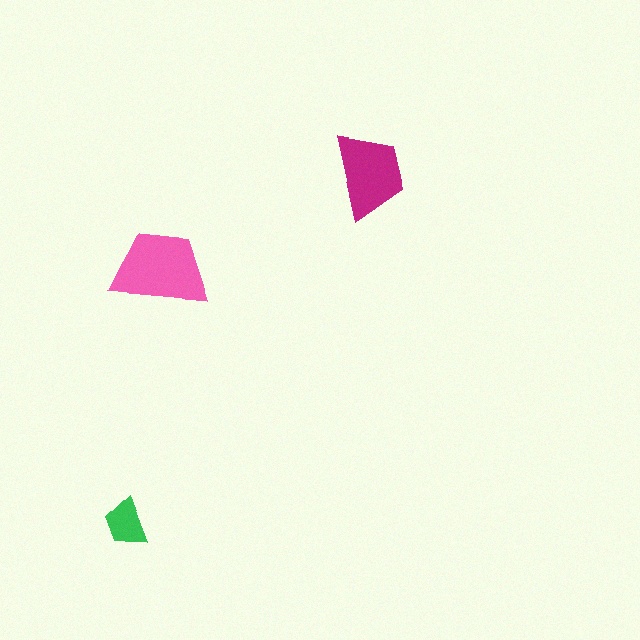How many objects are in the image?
There are 3 objects in the image.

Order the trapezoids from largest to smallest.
the pink one, the magenta one, the green one.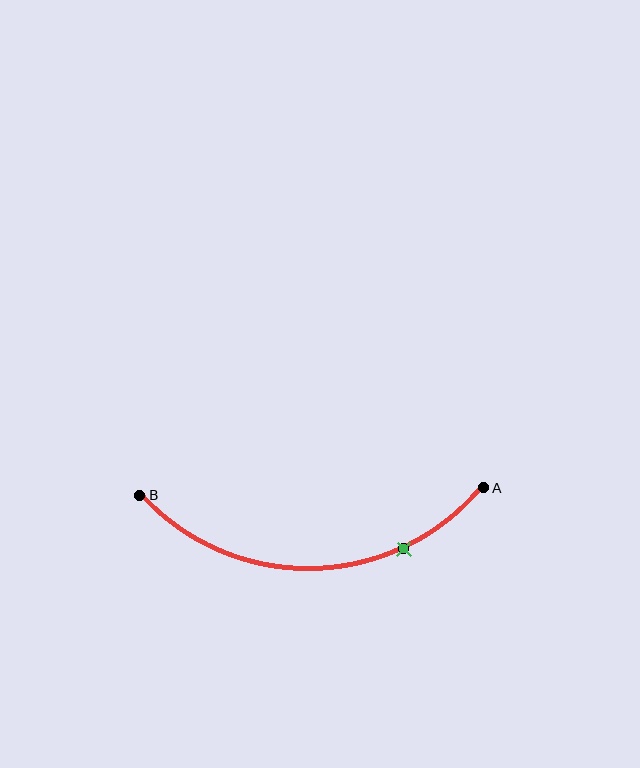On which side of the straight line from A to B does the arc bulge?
The arc bulges below the straight line connecting A and B.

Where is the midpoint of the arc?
The arc midpoint is the point on the curve farthest from the straight line joining A and B. It sits below that line.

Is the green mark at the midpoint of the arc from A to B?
No. The green mark lies on the arc but is closer to endpoint A. The arc midpoint would be at the point on the curve equidistant along the arc from both A and B.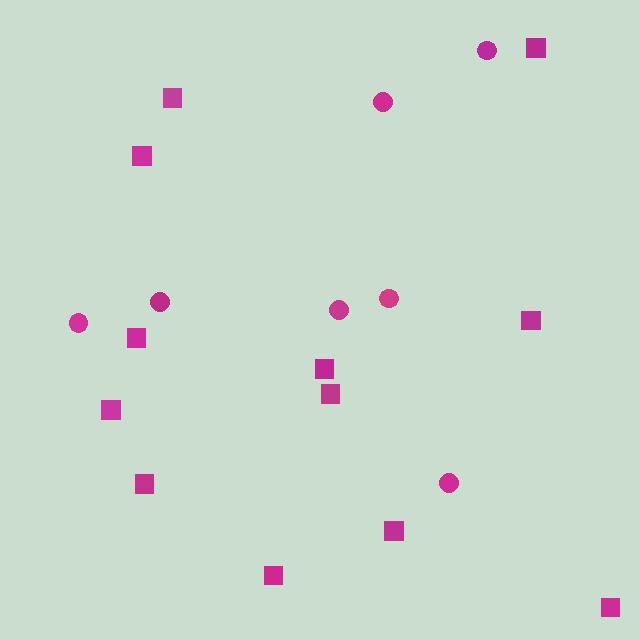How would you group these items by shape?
There are 2 groups: one group of circles (7) and one group of squares (12).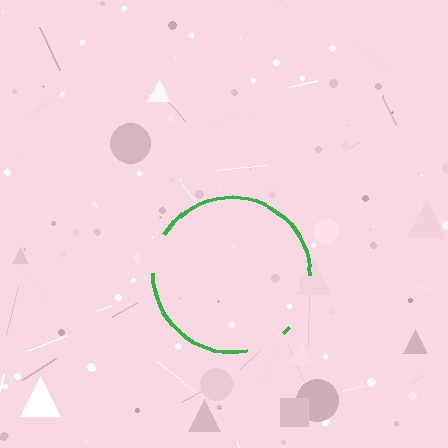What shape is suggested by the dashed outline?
The dashed outline suggests a circle.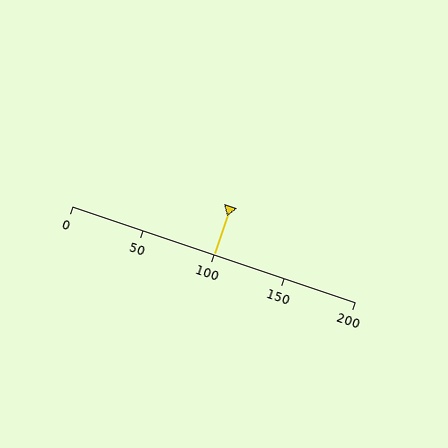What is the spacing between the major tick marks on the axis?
The major ticks are spaced 50 apart.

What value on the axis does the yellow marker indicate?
The marker indicates approximately 100.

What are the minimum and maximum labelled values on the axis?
The axis runs from 0 to 200.